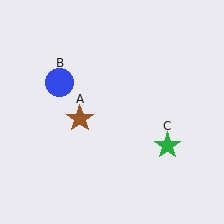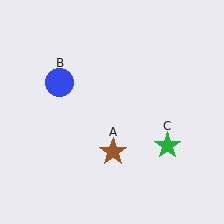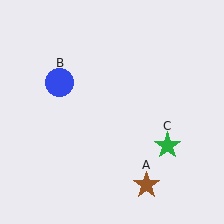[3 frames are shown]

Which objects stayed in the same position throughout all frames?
Blue circle (object B) and green star (object C) remained stationary.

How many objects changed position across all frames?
1 object changed position: brown star (object A).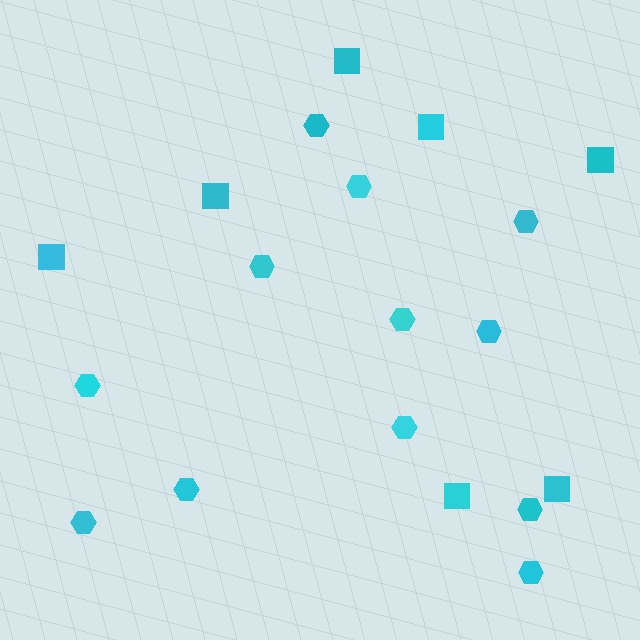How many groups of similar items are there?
There are 2 groups: one group of hexagons (12) and one group of squares (7).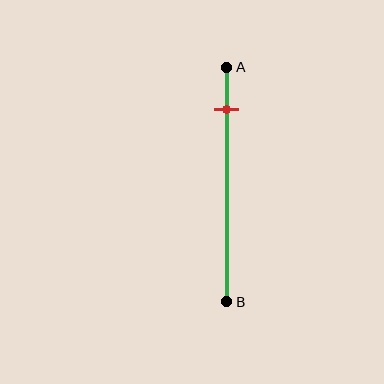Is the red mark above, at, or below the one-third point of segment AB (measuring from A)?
The red mark is above the one-third point of segment AB.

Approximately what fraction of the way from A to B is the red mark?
The red mark is approximately 20% of the way from A to B.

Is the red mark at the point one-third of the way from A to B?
No, the mark is at about 20% from A, not at the 33% one-third point.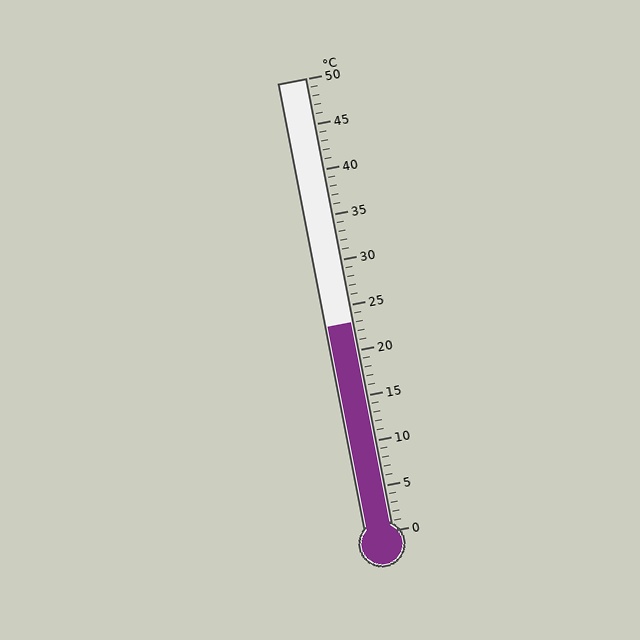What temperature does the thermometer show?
The thermometer shows approximately 23°C.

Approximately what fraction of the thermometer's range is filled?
The thermometer is filled to approximately 45% of its range.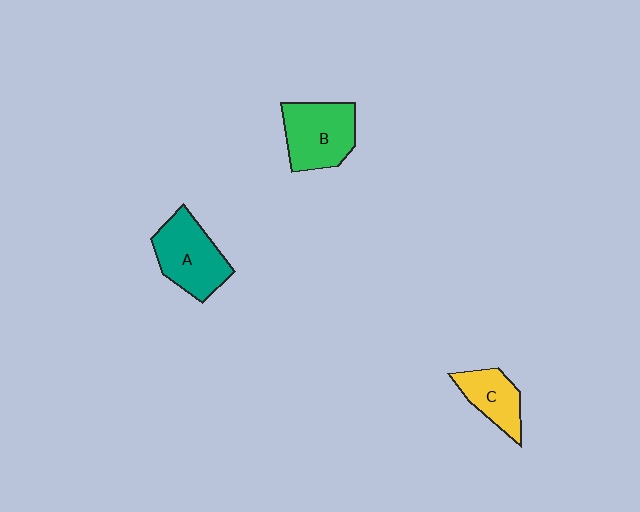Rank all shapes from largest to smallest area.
From largest to smallest: A (teal), B (green), C (yellow).